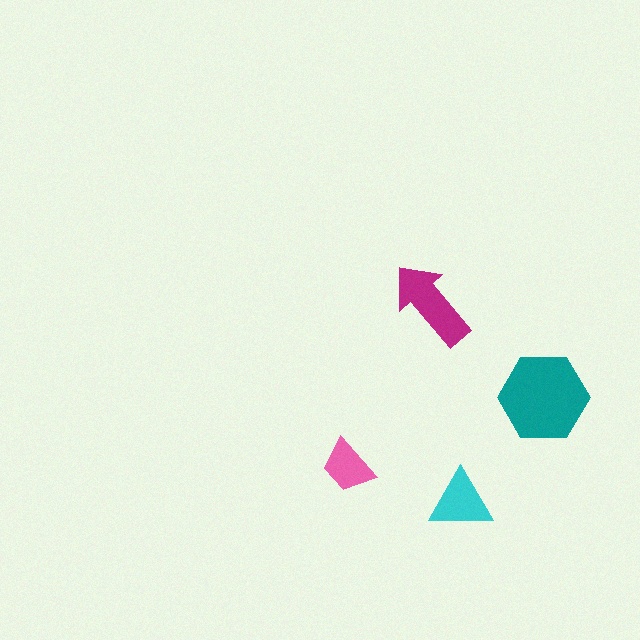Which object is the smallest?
The pink trapezoid.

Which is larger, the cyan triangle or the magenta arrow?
The magenta arrow.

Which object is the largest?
The teal hexagon.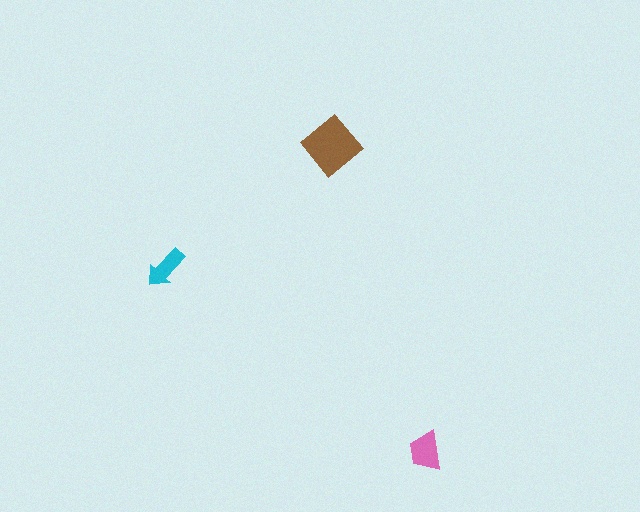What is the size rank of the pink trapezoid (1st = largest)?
2nd.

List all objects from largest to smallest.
The brown diamond, the pink trapezoid, the cyan arrow.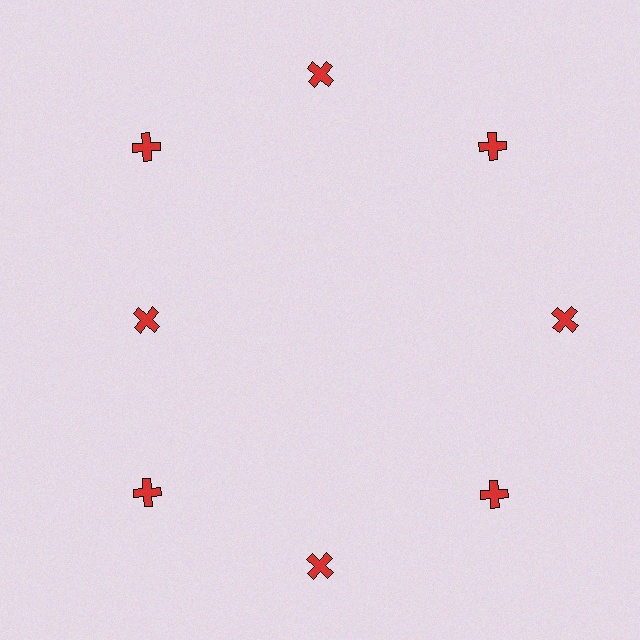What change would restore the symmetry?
The symmetry would be restored by moving it outward, back onto the ring so that all 8 crosses sit at equal angles and equal distance from the center.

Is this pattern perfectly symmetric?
No. The 8 red crosses are arranged in a ring, but one element near the 9 o'clock position is pulled inward toward the center, breaking the 8-fold rotational symmetry.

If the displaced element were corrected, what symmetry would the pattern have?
It would have 8-fold rotational symmetry — the pattern would map onto itself every 45 degrees.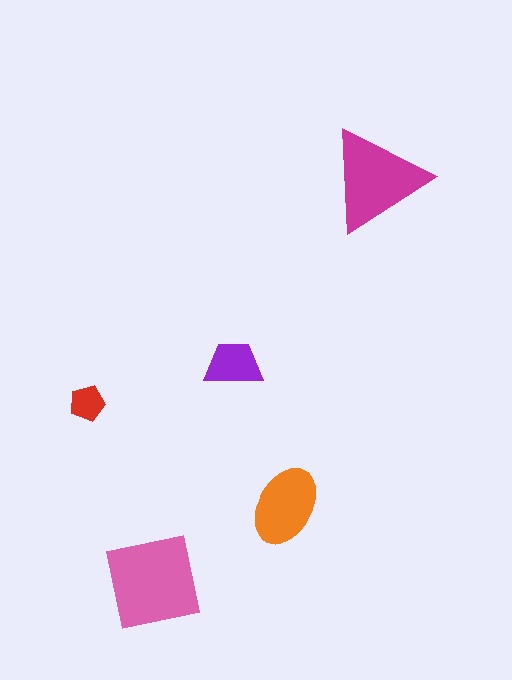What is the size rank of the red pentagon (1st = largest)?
5th.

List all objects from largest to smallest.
The pink square, the magenta triangle, the orange ellipse, the purple trapezoid, the red pentagon.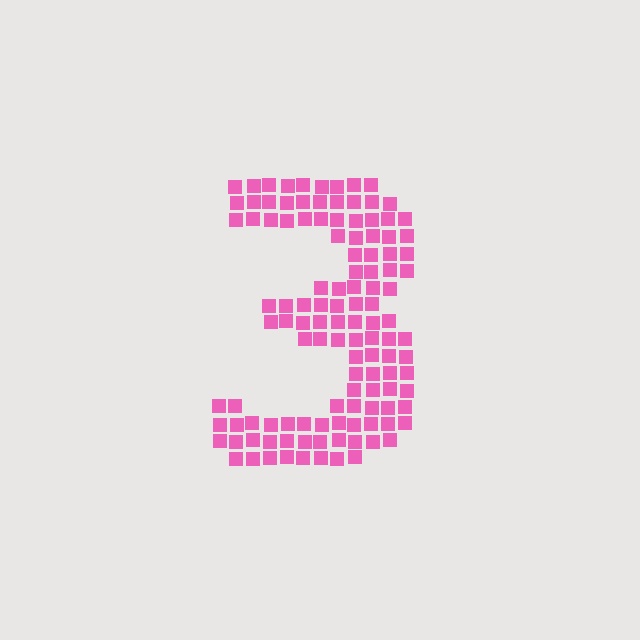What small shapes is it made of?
It is made of small squares.